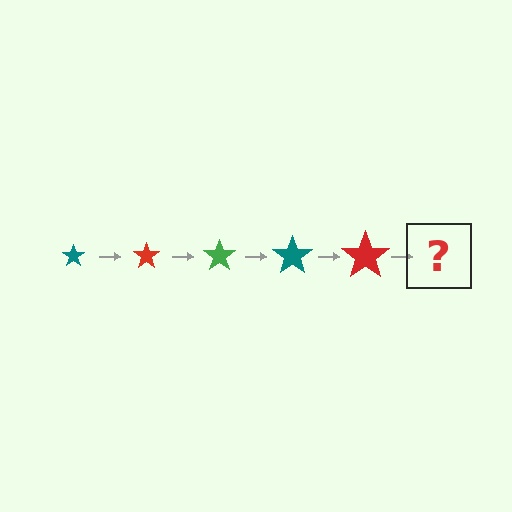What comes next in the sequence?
The next element should be a green star, larger than the previous one.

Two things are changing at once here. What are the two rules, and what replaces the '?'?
The two rules are that the star grows larger each step and the color cycles through teal, red, and green. The '?' should be a green star, larger than the previous one.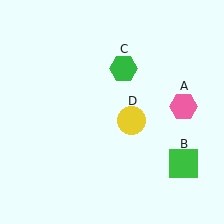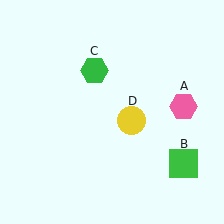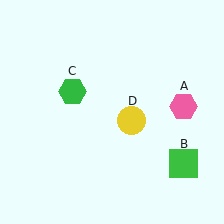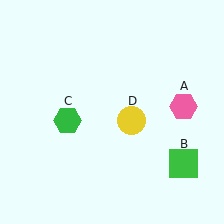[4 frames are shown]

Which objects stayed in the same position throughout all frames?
Pink hexagon (object A) and green square (object B) and yellow circle (object D) remained stationary.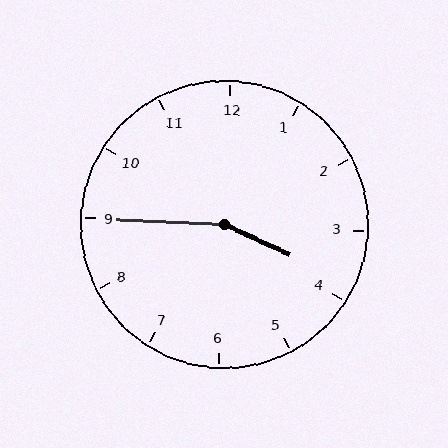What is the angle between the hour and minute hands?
Approximately 158 degrees.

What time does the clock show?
3:45.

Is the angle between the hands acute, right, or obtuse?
It is obtuse.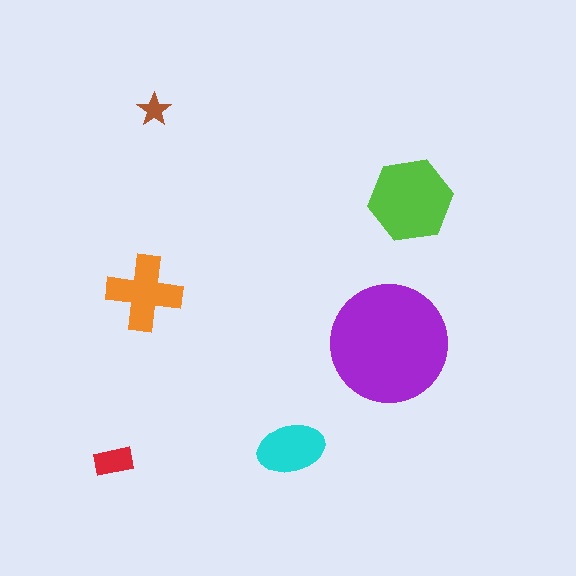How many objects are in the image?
There are 6 objects in the image.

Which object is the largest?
The purple circle.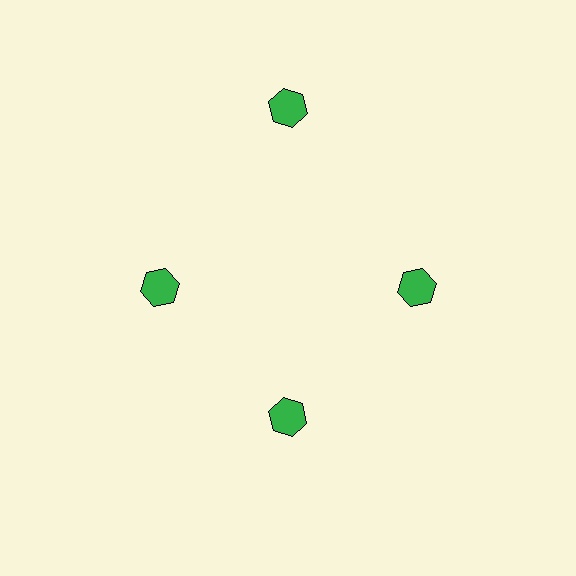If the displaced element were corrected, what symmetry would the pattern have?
It would have 4-fold rotational symmetry — the pattern would map onto itself every 90 degrees.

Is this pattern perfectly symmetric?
No. The 4 green hexagons are arranged in a ring, but one element near the 12 o'clock position is pushed outward from the center, breaking the 4-fold rotational symmetry.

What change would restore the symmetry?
The symmetry would be restored by moving it inward, back onto the ring so that all 4 hexagons sit at equal angles and equal distance from the center.